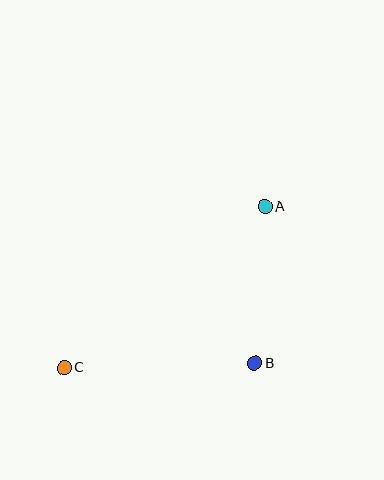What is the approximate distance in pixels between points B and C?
The distance between B and C is approximately 191 pixels.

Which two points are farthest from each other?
Points A and C are farthest from each other.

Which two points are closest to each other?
Points A and B are closest to each other.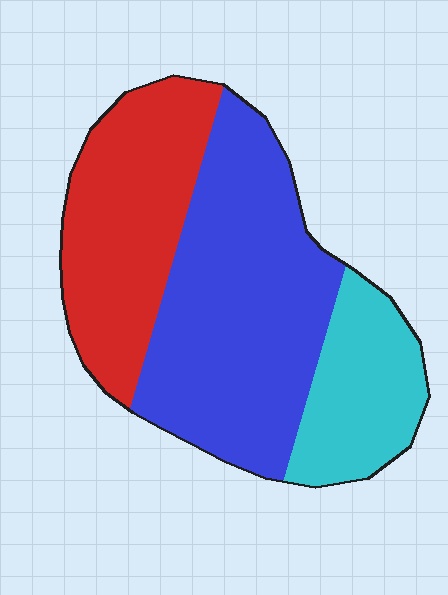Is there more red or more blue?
Blue.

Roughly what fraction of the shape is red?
Red takes up between a quarter and a half of the shape.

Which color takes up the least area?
Cyan, at roughly 20%.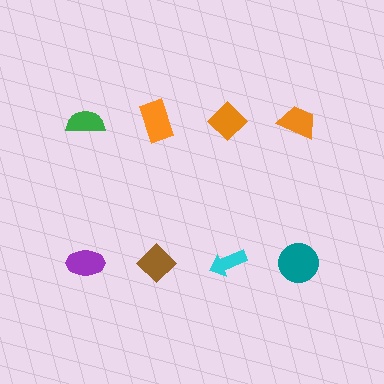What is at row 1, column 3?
An orange diamond.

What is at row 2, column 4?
A teal circle.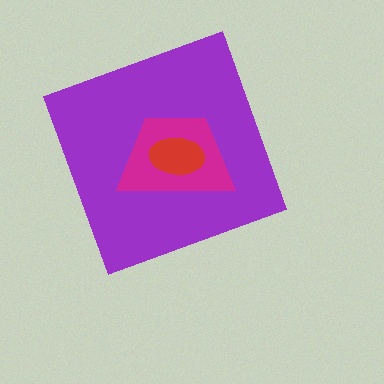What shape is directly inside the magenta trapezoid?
The red ellipse.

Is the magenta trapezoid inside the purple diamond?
Yes.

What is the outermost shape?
The purple diamond.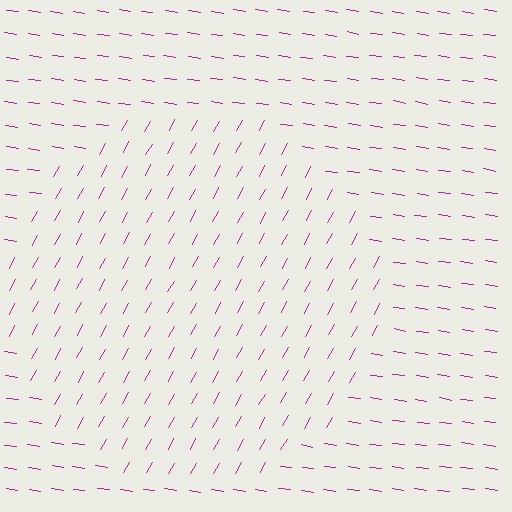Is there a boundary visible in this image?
Yes, there is a texture boundary formed by a change in line orientation.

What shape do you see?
I see a circle.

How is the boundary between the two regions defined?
The boundary is defined purely by a change in line orientation (approximately 69 degrees difference). All lines are the same color and thickness.